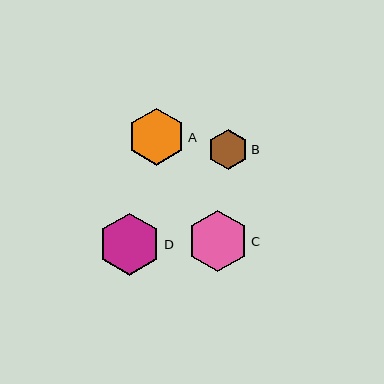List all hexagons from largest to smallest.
From largest to smallest: D, C, A, B.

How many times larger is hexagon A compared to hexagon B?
Hexagon A is approximately 1.4 times the size of hexagon B.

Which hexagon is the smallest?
Hexagon B is the smallest with a size of approximately 40 pixels.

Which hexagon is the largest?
Hexagon D is the largest with a size of approximately 62 pixels.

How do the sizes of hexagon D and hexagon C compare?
Hexagon D and hexagon C are approximately the same size.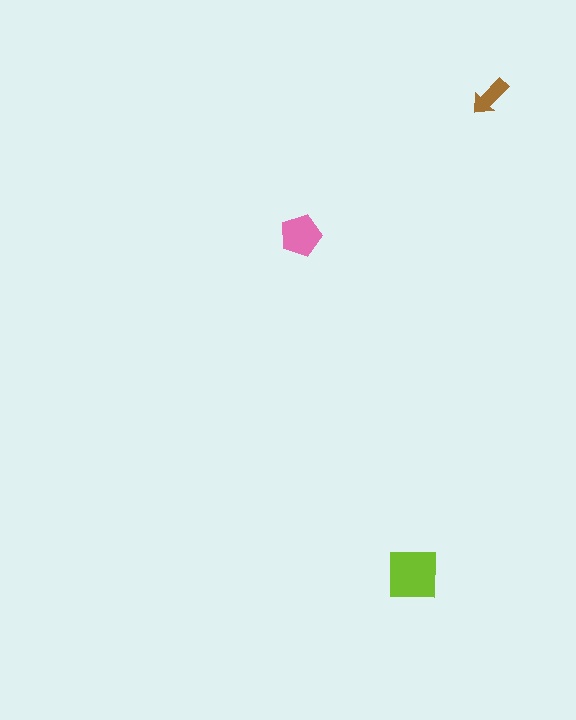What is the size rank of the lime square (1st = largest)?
1st.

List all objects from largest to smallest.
The lime square, the pink pentagon, the brown arrow.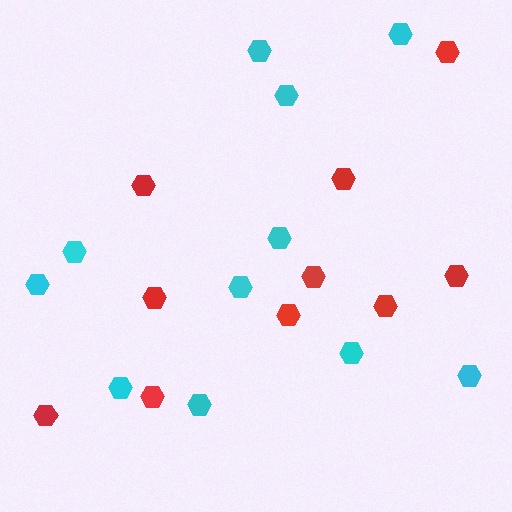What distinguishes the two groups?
There are 2 groups: one group of red hexagons (10) and one group of cyan hexagons (11).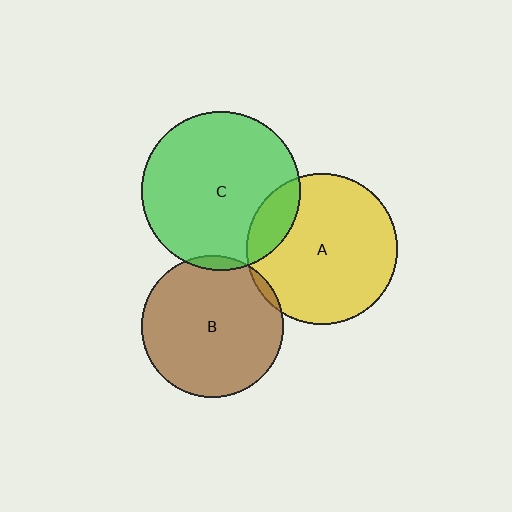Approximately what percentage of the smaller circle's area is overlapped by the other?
Approximately 5%.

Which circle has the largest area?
Circle C (green).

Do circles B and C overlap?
Yes.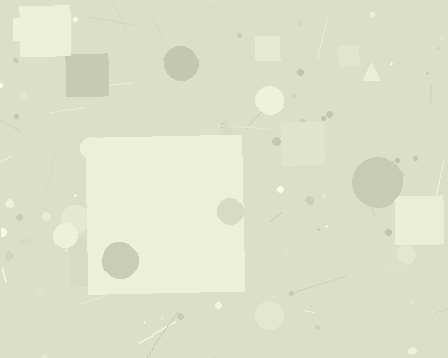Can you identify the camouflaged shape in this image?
The camouflaged shape is a square.